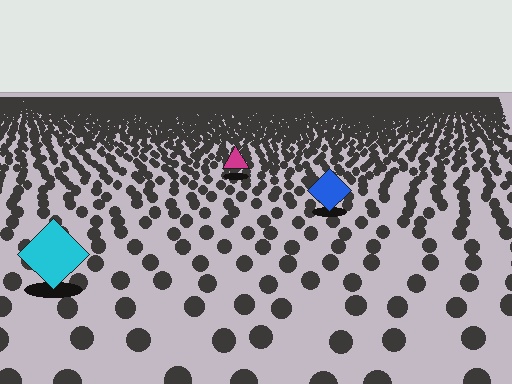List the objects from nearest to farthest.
From nearest to farthest: the cyan diamond, the blue diamond, the magenta triangle.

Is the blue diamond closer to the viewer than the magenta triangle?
Yes. The blue diamond is closer — you can tell from the texture gradient: the ground texture is coarser near it.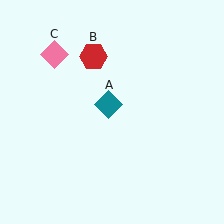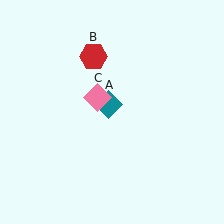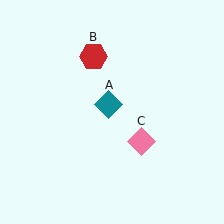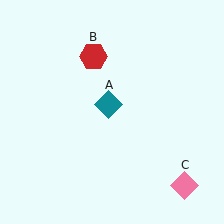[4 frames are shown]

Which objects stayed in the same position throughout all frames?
Teal diamond (object A) and red hexagon (object B) remained stationary.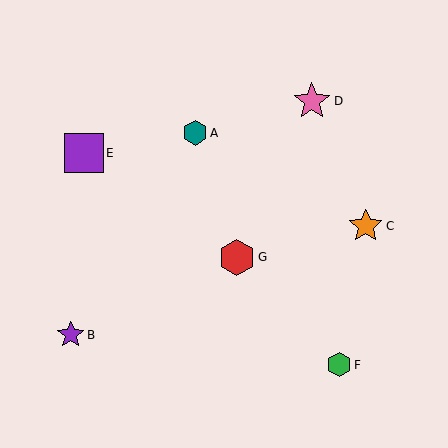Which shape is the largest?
The purple square (labeled E) is the largest.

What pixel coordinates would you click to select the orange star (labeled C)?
Click at (366, 226) to select the orange star C.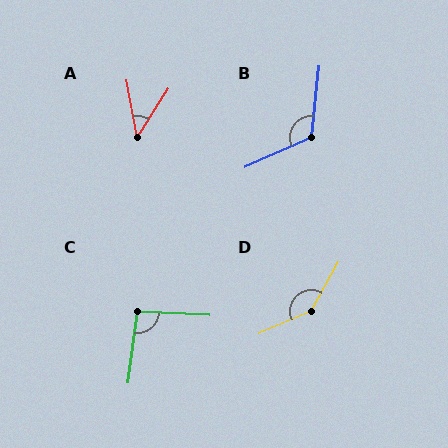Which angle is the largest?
D, at approximately 143 degrees.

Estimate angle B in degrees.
Approximately 120 degrees.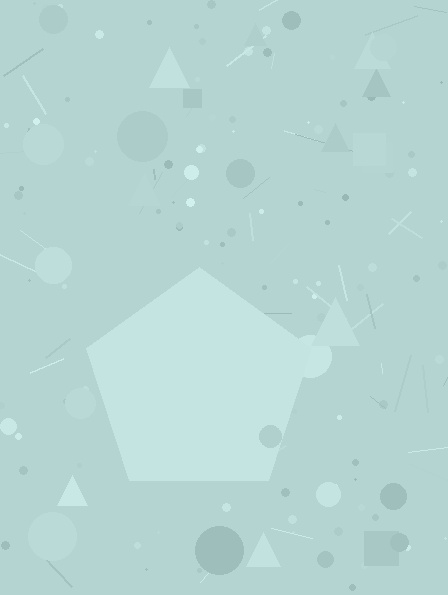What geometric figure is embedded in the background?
A pentagon is embedded in the background.